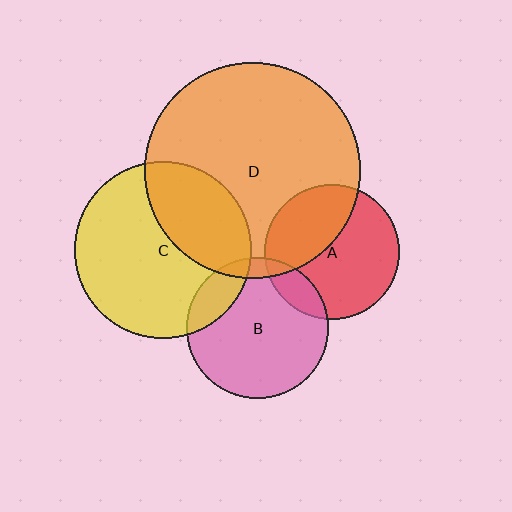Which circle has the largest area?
Circle D (orange).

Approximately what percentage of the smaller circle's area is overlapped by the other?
Approximately 35%.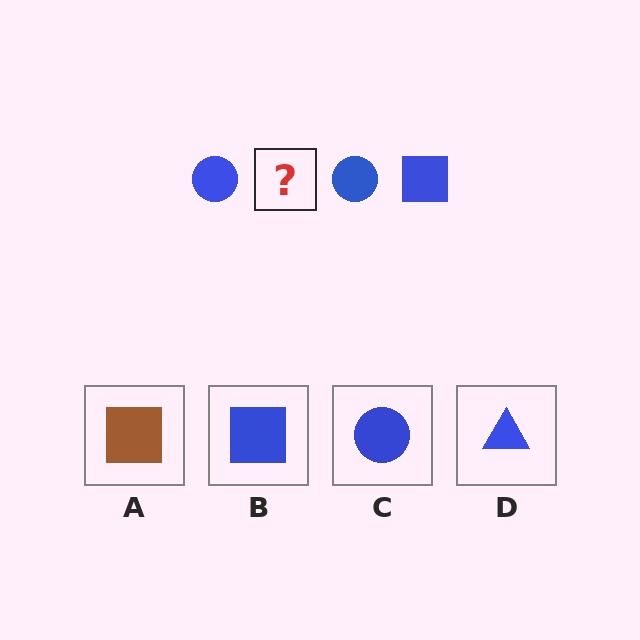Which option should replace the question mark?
Option B.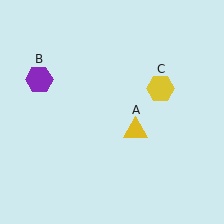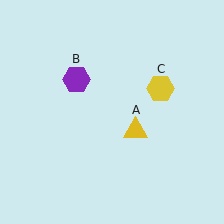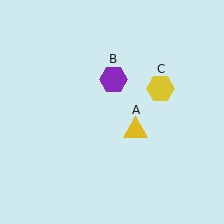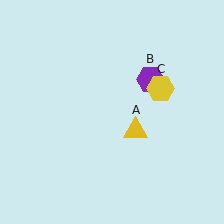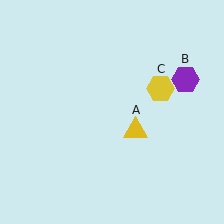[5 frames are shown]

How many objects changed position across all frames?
1 object changed position: purple hexagon (object B).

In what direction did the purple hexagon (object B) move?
The purple hexagon (object B) moved right.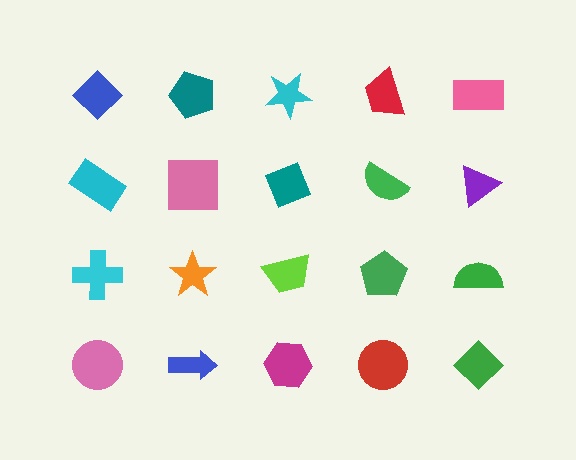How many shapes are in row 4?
5 shapes.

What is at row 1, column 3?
A cyan star.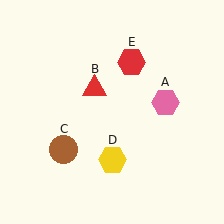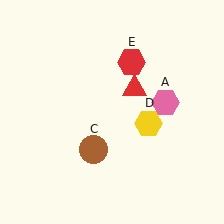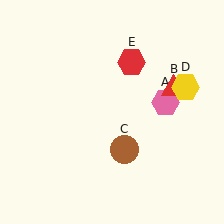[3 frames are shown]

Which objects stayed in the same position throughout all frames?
Pink hexagon (object A) and red hexagon (object E) remained stationary.